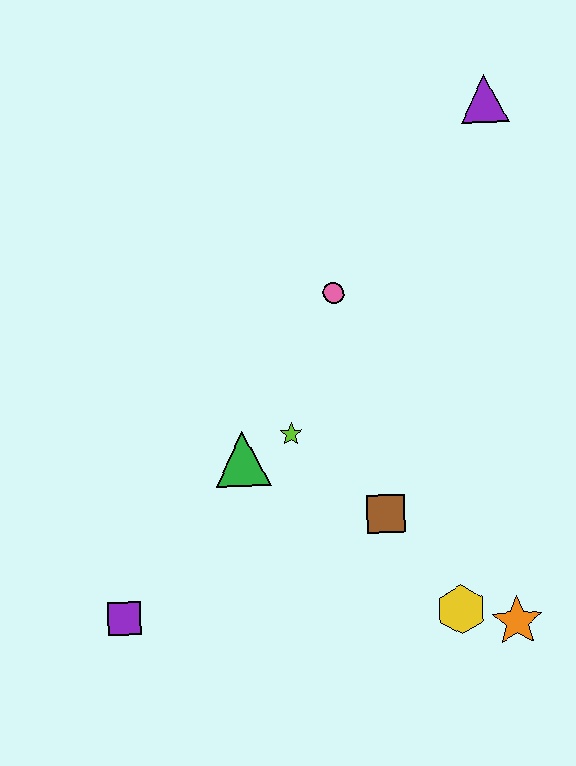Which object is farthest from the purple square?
The purple triangle is farthest from the purple square.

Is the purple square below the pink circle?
Yes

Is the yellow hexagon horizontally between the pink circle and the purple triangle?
Yes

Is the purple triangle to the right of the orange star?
No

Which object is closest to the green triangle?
The lime star is closest to the green triangle.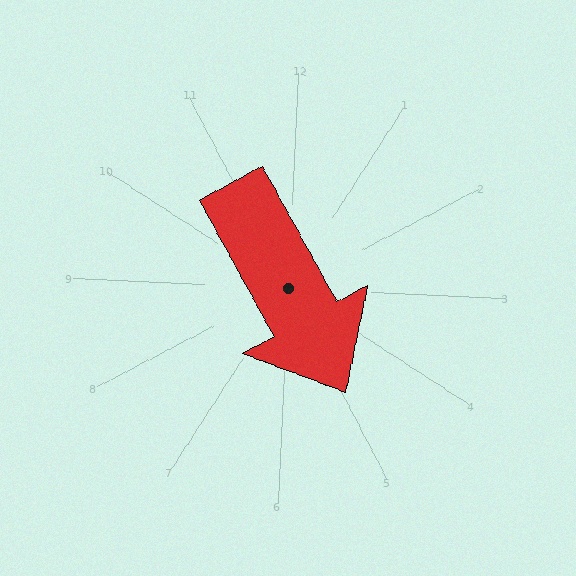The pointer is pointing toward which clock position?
Roughly 5 o'clock.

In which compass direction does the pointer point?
Southeast.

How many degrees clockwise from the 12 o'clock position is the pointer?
Approximately 149 degrees.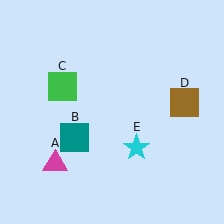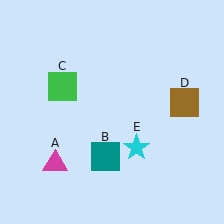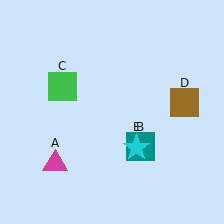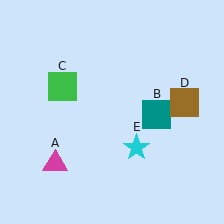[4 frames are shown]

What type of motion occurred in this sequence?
The teal square (object B) rotated counterclockwise around the center of the scene.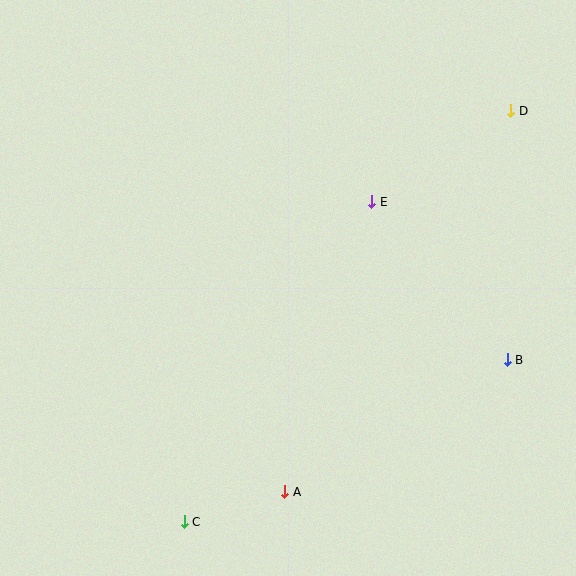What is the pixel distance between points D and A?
The distance between D and A is 443 pixels.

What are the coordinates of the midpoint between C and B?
The midpoint between C and B is at (346, 441).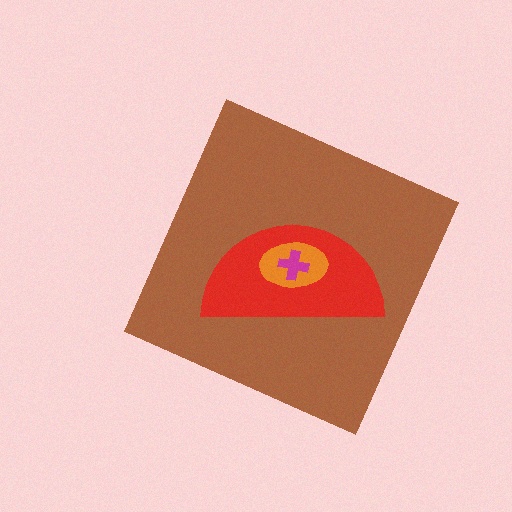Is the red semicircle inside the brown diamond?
Yes.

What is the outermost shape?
The brown diamond.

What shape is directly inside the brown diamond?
The red semicircle.